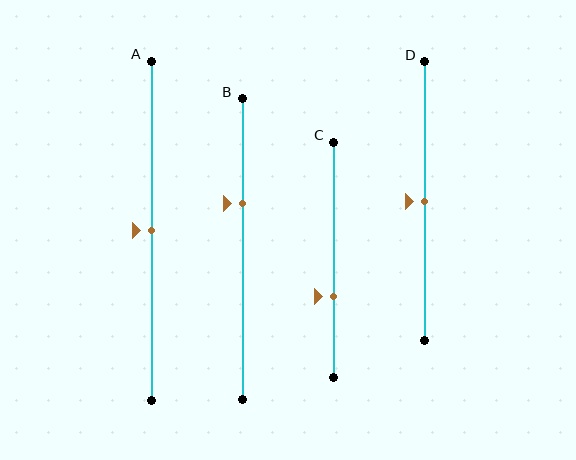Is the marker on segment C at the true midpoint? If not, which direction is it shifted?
No, the marker on segment C is shifted downward by about 16% of the segment length.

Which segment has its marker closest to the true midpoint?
Segment A has its marker closest to the true midpoint.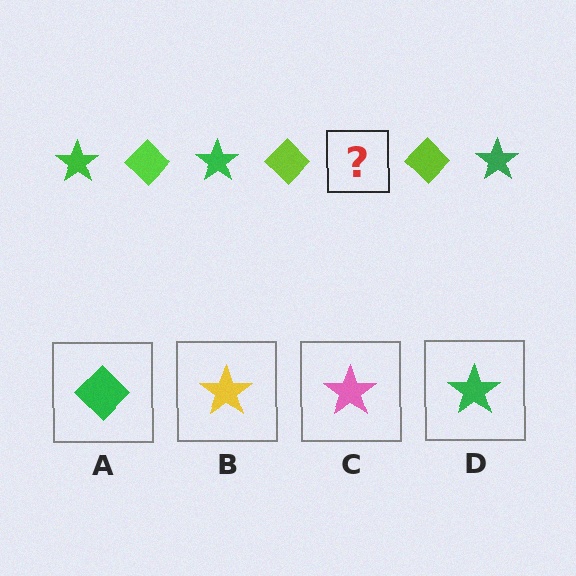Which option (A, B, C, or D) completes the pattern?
D.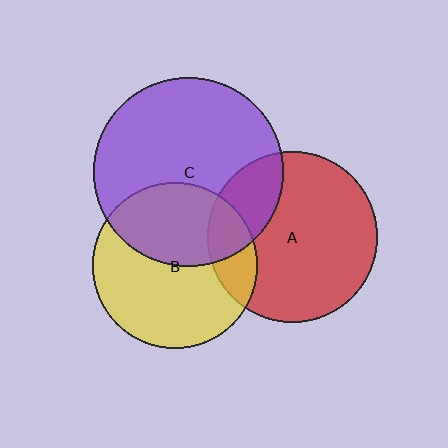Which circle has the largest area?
Circle C (purple).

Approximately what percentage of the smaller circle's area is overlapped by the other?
Approximately 40%.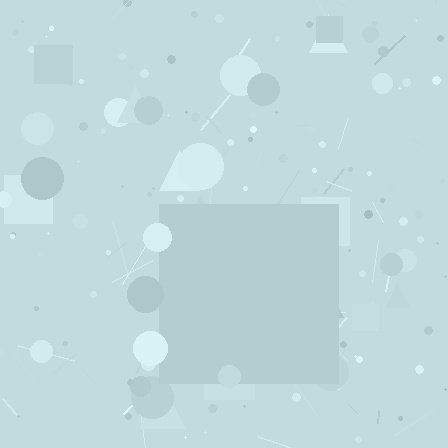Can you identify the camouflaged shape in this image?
The camouflaged shape is a square.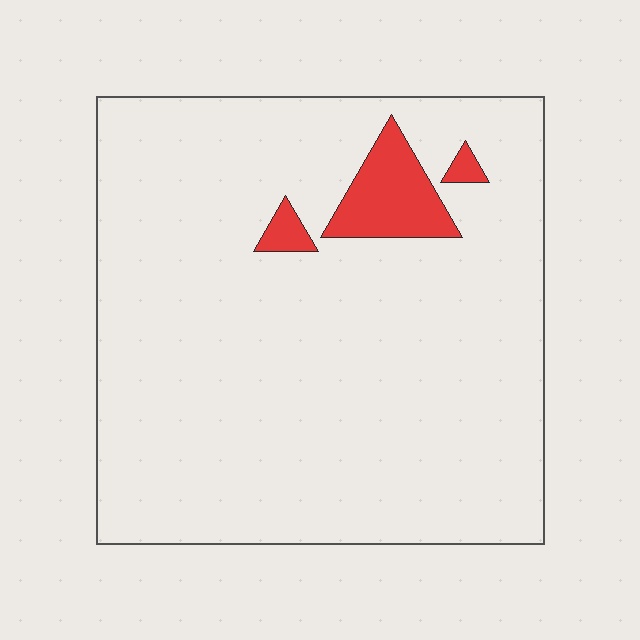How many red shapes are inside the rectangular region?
3.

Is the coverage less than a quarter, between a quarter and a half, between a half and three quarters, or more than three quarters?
Less than a quarter.